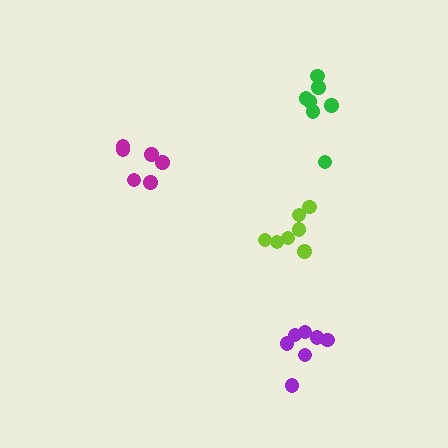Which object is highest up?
The green cluster is topmost.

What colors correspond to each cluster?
The clusters are colored: magenta, lime, purple, green.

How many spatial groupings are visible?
There are 4 spatial groupings.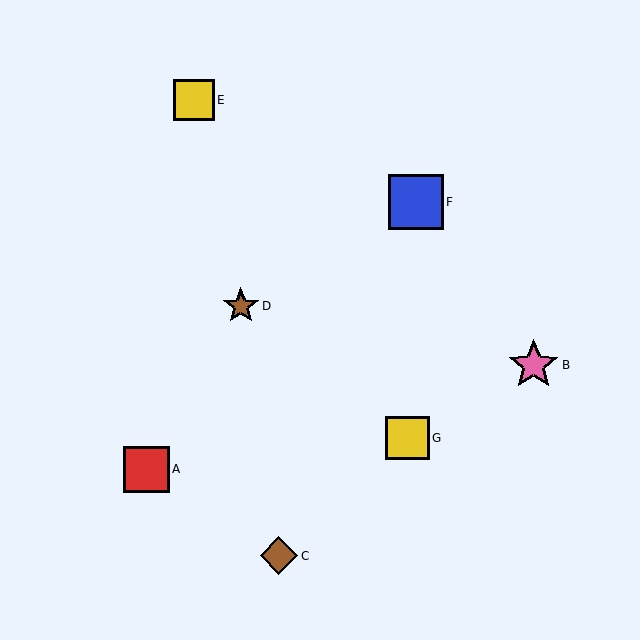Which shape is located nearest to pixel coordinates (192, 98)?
The yellow square (labeled E) at (194, 100) is nearest to that location.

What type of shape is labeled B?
Shape B is a pink star.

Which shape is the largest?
The blue square (labeled F) is the largest.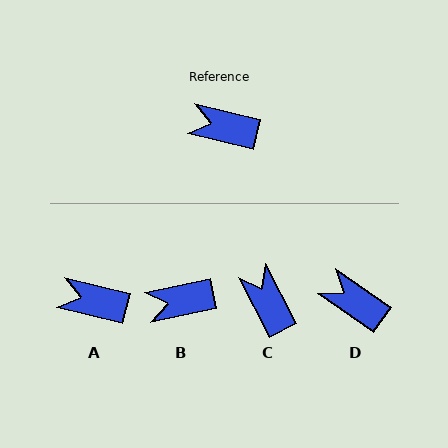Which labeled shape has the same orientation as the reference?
A.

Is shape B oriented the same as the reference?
No, it is off by about 25 degrees.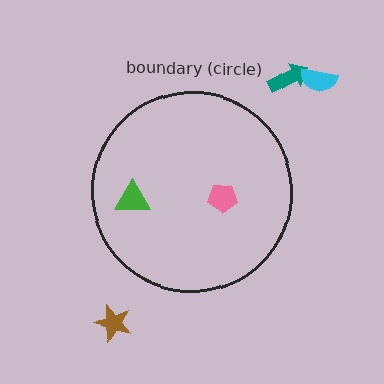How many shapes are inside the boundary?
2 inside, 3 outside.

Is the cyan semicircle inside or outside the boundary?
Outside.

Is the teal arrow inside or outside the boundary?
Outside.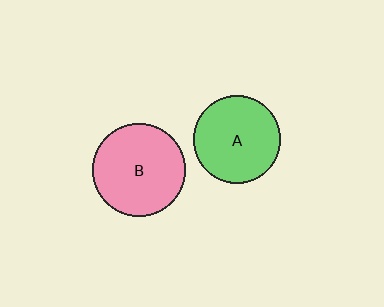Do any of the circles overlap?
No, none of the circles overlap.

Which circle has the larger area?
Circle B (pink).